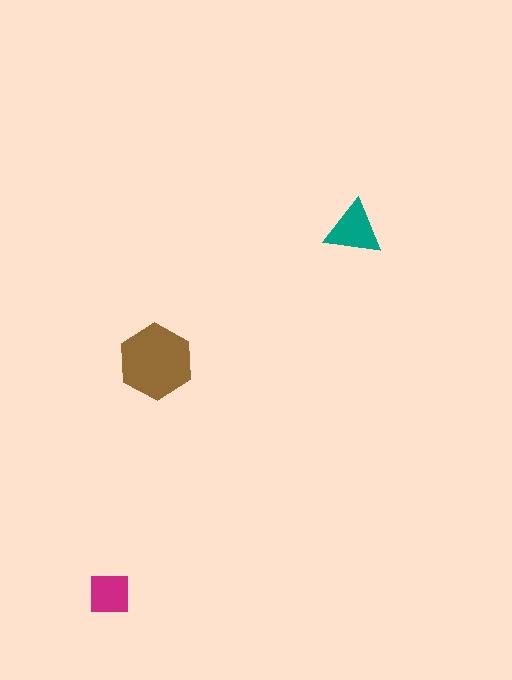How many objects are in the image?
There are 3 objects in the image.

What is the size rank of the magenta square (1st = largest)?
3rd.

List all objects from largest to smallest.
The brown hexagon, the teal triangle, the magenta square.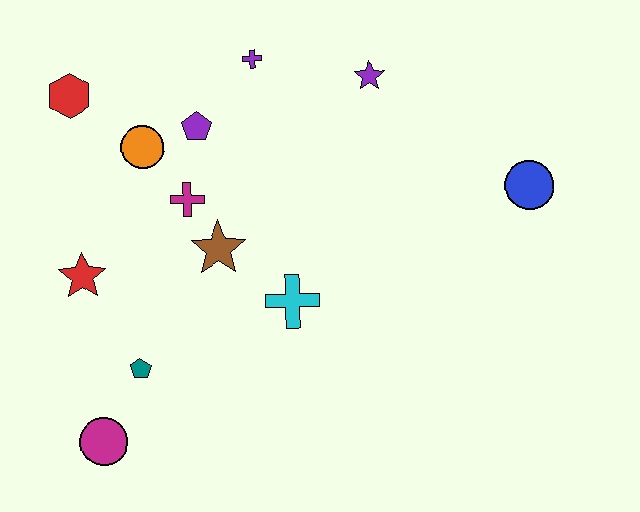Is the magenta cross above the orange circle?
No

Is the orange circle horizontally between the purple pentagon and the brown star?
No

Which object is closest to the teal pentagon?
The magenta circle is closest to the teal pentagon.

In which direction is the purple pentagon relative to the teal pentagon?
The purple pentagon is above the teal pentagon.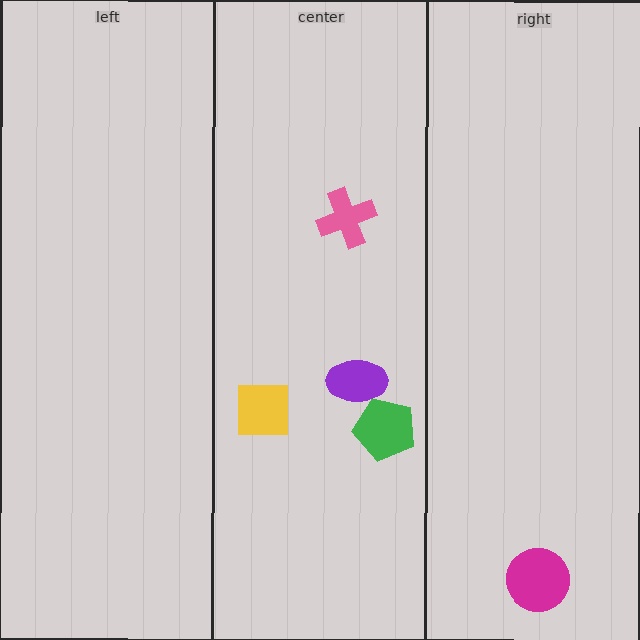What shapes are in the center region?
The yellow square, the green pentagon, the pink cross, the purple ellipse.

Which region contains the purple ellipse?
The center region.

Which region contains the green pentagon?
The center region.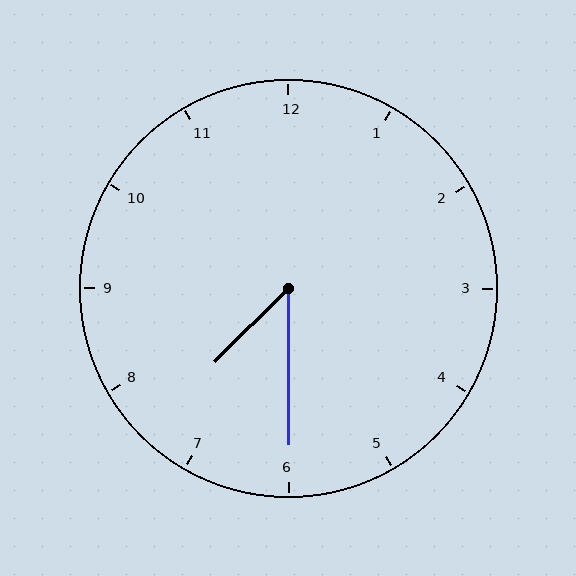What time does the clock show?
7:30.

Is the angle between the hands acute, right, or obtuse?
It is acute.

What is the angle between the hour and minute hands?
Approximately 45 degrees.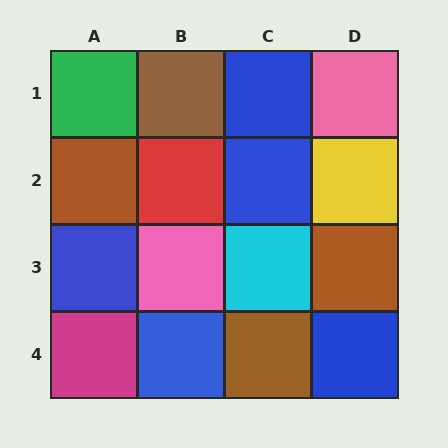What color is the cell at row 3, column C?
Cyan.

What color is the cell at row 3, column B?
Pink.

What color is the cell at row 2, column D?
Yellow.